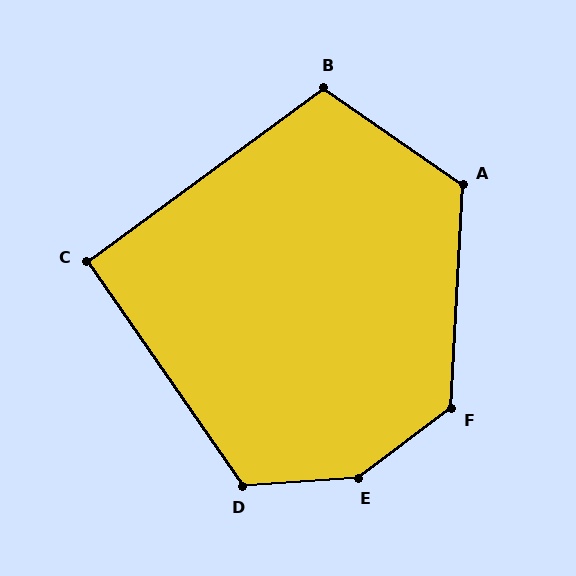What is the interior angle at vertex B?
Approximately 109 degrees (obtuse).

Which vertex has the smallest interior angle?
C, at approximately 91 degrees.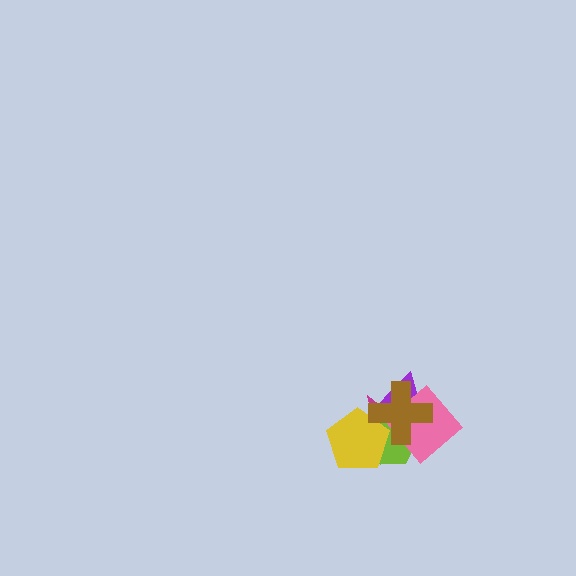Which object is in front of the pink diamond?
The brown cross is in front of the pink diamond.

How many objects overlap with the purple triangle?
5 objects overlap with the purple triangle.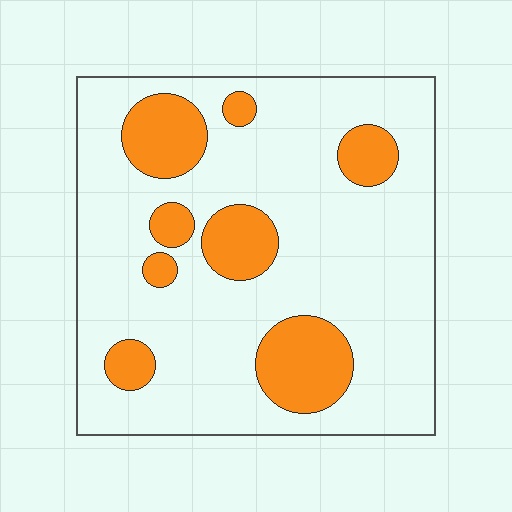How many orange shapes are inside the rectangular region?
8.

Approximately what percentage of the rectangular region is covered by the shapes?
Approximately 20%.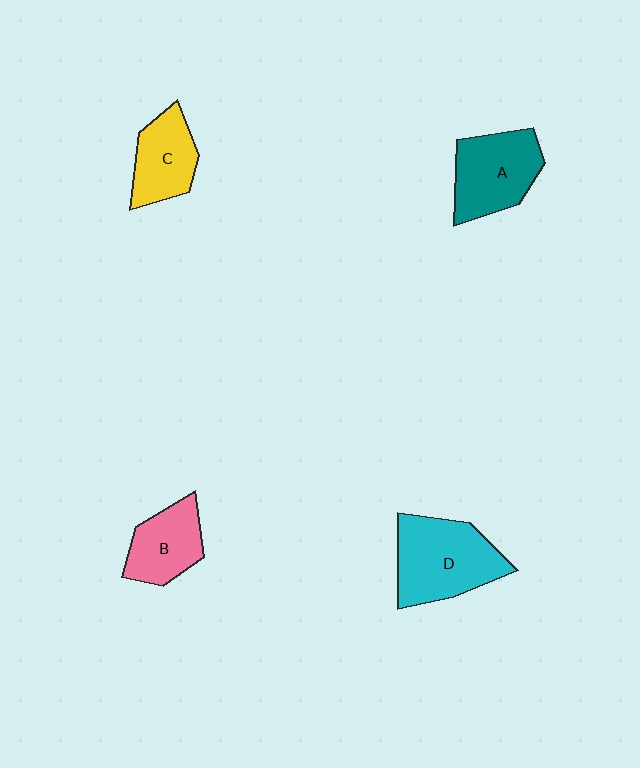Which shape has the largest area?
Shape D (cyan).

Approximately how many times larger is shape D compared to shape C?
Approximately 1.6 times.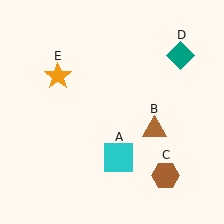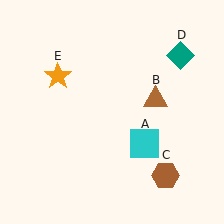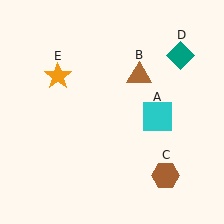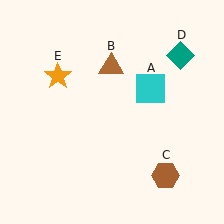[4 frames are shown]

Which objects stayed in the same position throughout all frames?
Brown hexagon (object C) and teal diamond (object D) and orange star (object E) remained stationary.